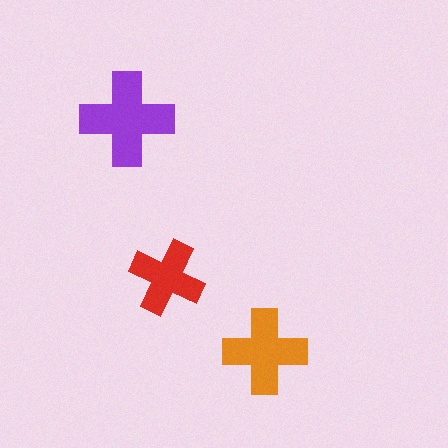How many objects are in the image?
There are 3 objects in the image.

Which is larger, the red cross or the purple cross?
The purple one.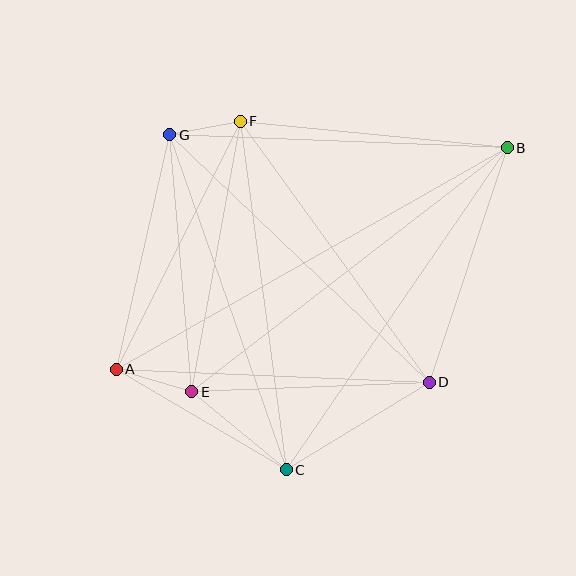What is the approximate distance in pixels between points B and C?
The distance between B and C is approximately 390 pixels.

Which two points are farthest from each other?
Points A and B are farthest from each other.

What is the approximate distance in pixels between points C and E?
The distance between C and E is approximately 122 pixels.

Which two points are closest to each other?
Points F and G are closest to each other.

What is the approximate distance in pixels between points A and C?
The distance between A and C is approximately 197 pixels.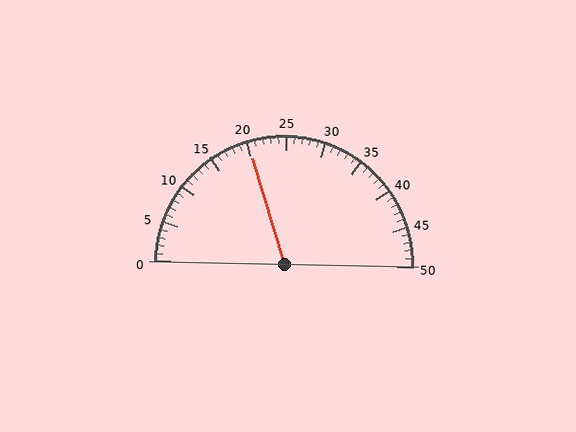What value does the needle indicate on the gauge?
The needle indicates approximately 20.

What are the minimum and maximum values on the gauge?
The gauge ranges from 0 to 50.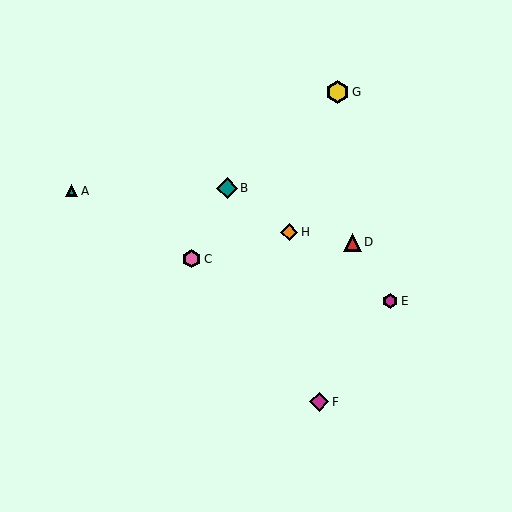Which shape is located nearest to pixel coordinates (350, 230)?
The red triangle (labeled D) at (352, 242) is nearest to that location.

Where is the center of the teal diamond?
The center of the teal diamond is at (227, 188).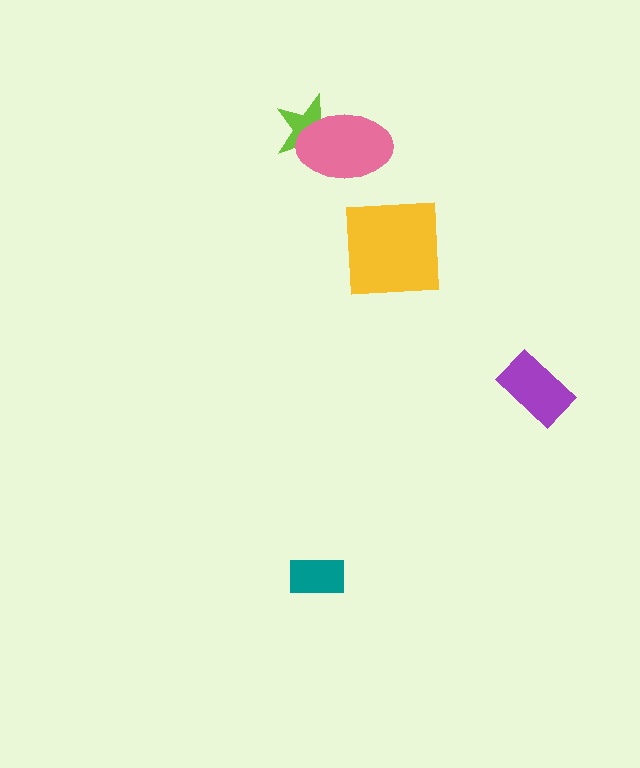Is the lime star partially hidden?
Yes, it is partially covered by another shape.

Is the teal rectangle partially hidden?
No, no other shape covers it.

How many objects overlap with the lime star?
1 object overlaps with the lime star.